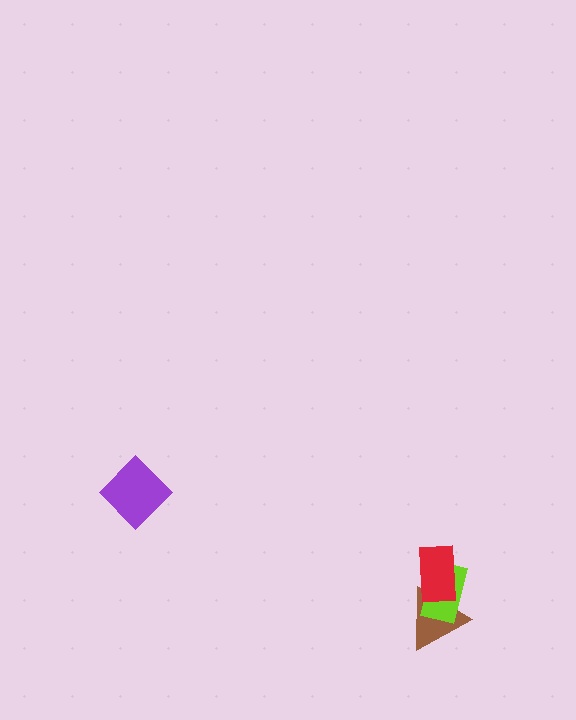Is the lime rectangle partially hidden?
Yes, it is partially covered by another shape.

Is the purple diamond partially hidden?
No, no other shape covers it.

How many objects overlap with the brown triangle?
2 objects overlap with the brown triangle.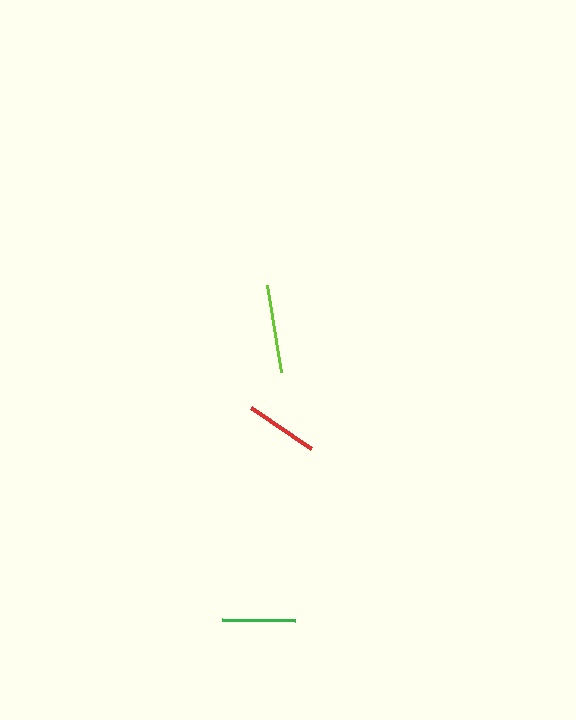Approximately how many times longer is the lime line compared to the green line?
The lime line is approximately 1.2 times the length of the green line.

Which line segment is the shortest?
The red line is the shortest at approximately 72 pixels.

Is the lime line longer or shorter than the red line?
The lime line is longer than the red line.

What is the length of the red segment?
The red segment is approximately 72 pixels long.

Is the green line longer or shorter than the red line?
The green line is longer than the red line.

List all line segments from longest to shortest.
From longest to shortest: lime, green, red.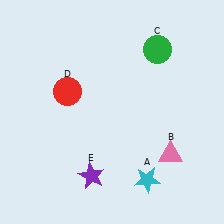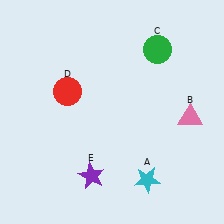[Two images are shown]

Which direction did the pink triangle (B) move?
The pink triangle (B) moved up.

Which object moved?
The pink triangle (B) moved up.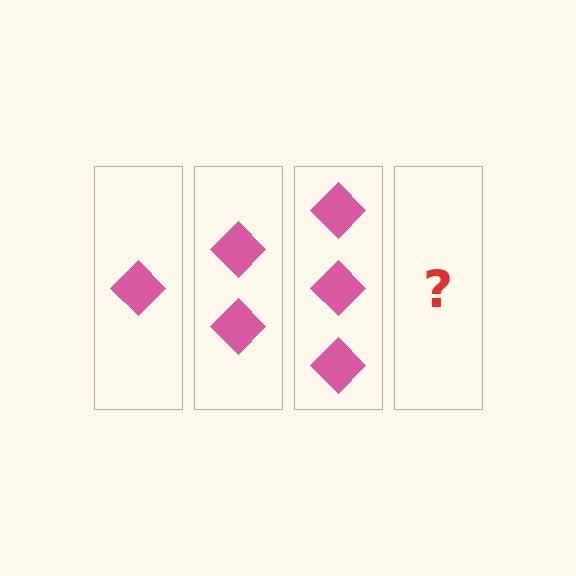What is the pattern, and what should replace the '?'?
The pattern is that each step adds one more diamond. The '?' should be 4 diamonds.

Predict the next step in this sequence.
The next step is 4 diamonds.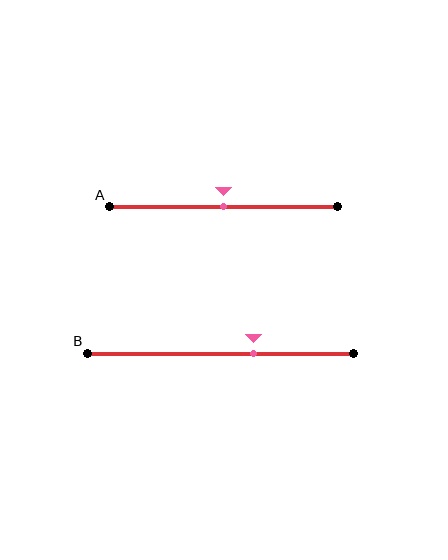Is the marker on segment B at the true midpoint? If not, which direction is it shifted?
No, the marker on segment B is shifted to the right by about 13% of the segment length.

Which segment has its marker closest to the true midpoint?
Segment A has its marker closest to the true midpoint.